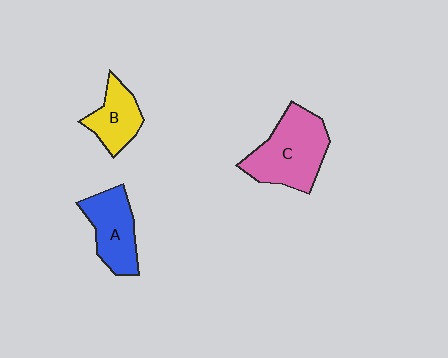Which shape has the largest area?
Shape C (pink).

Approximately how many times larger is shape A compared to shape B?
Approximately 1.3 times.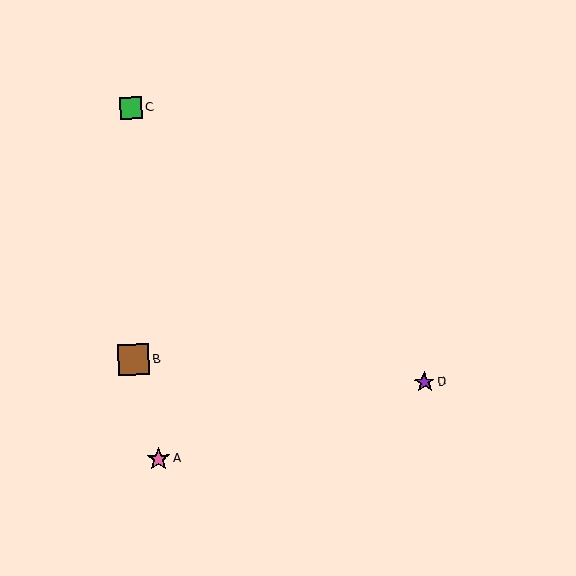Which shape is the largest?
The brown square (labeled B) is the largest.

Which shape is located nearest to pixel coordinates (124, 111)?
The green square (labeled C) at (131, 108) is nearest to that location.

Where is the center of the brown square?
The center of the brown square is at (134, 359).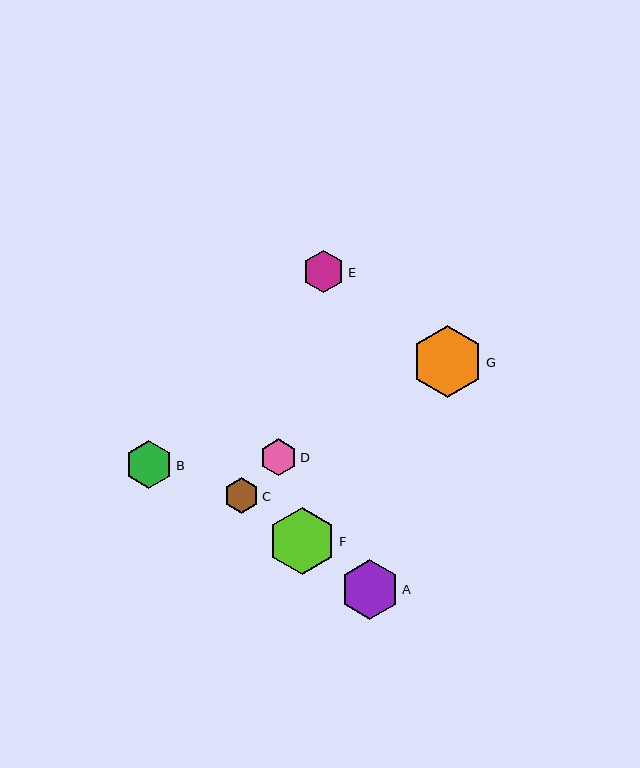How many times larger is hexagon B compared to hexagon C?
Hexagon B is approximately 1.4 times the size of hexagon C.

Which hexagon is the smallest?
Hexagon C is the smallest with a size of approximately 36 pixels.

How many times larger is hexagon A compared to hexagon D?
Hexagon A is approximately 1.6 times the size of hexagon D.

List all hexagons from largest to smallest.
From largest to smallest: G, F, A, B, E, D, C.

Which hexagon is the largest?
Hexagon G is the largest with a size of approximately 71 pixels.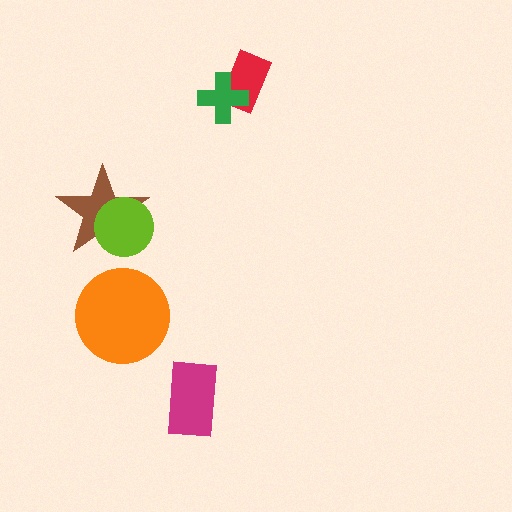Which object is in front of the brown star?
The lime circle is in front of the brown star.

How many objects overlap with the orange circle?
0 objects overlap with the orange circle.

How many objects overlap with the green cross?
1 object overlaps with the green cross.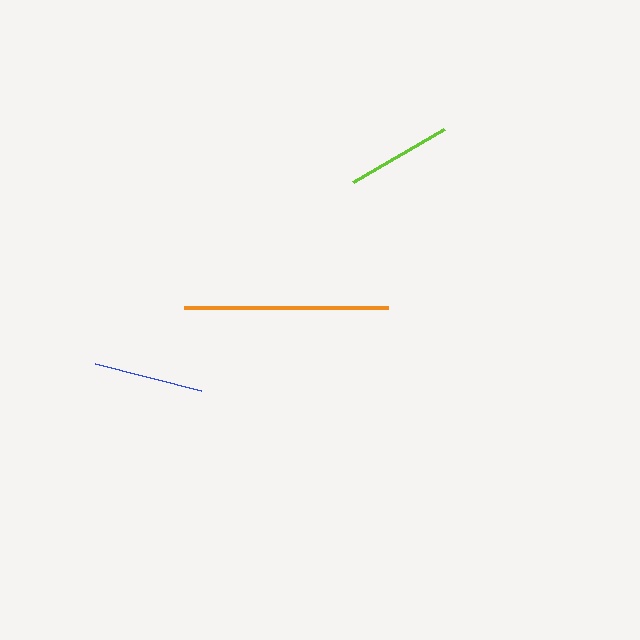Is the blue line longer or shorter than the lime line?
The blue line is longer than the lime line.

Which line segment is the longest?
The orange line is the longest at approximately 204 pixels.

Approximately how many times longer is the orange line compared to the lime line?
The orange line is approximately 1.9 times the length of the lime line.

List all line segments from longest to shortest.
From longest to shortest: orange, blue, lime.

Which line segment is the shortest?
The lime line is the shortest at approximately 106 pixels.